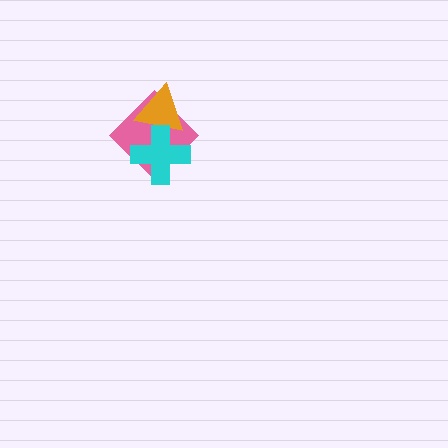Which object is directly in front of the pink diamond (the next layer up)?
The orange triangle is directly in front of the pink diamond.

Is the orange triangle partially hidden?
Yes, it is partially covered by another shape.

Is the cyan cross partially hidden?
No, no other shape covers it.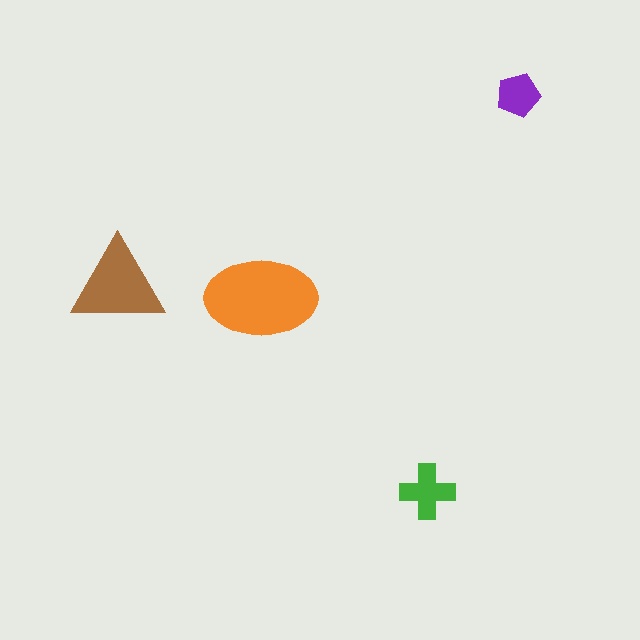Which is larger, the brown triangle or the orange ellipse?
The orange ellipse.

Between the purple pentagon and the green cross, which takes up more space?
The green cross.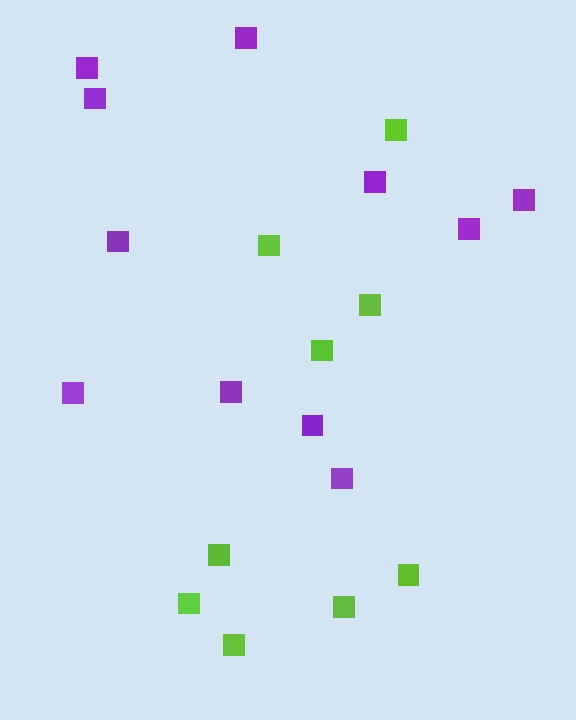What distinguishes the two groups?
There are 2 groups: one group of lime squares (9) and one group of purple squares (11).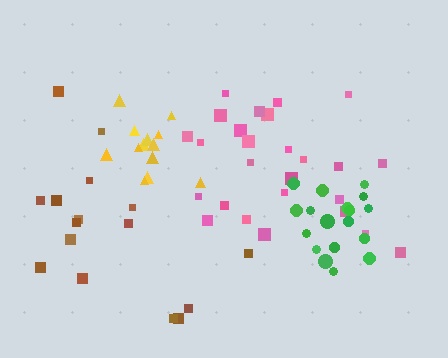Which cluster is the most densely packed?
Yellow.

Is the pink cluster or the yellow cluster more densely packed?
Yellow.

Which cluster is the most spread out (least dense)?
Brown.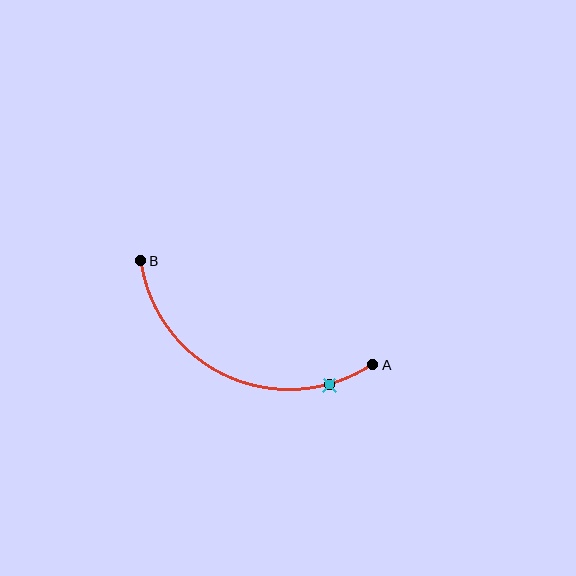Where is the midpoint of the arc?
The arc midpoint is the point on the curve farthest from the straight line joining A and B. It sits below that line.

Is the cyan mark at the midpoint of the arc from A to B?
No. The cyan mark lies on the arc but is closer to endpoint A. The arc midpoint would be at the point on the curve equidistant along the arc from both A and B.